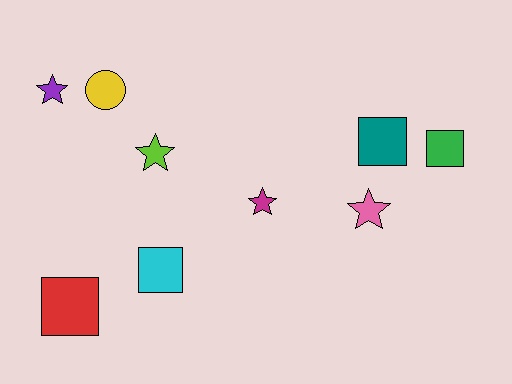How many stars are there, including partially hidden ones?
There are 4 stars.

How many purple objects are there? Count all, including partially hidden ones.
There is 1 purple object.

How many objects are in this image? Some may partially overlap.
There are 9 objects.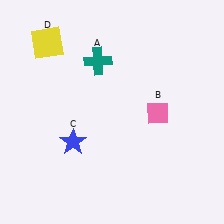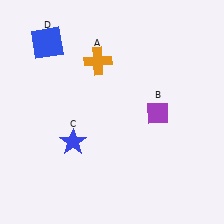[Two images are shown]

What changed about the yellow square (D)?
In Image 1, D is yellow. In Image 2, it changed to blue.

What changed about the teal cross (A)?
In Image 1, A is teal. In Image 2, it changed to orange.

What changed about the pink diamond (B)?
In Image 1, B is pink. In Image 2, it changed to purple.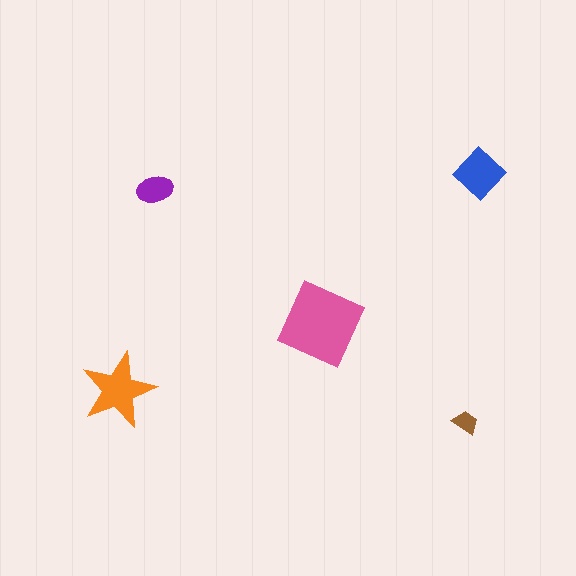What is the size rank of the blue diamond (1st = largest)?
3rd.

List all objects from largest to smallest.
The pink square, the orange star, the blue diamond, the purple ellipse, the brown trapezoid.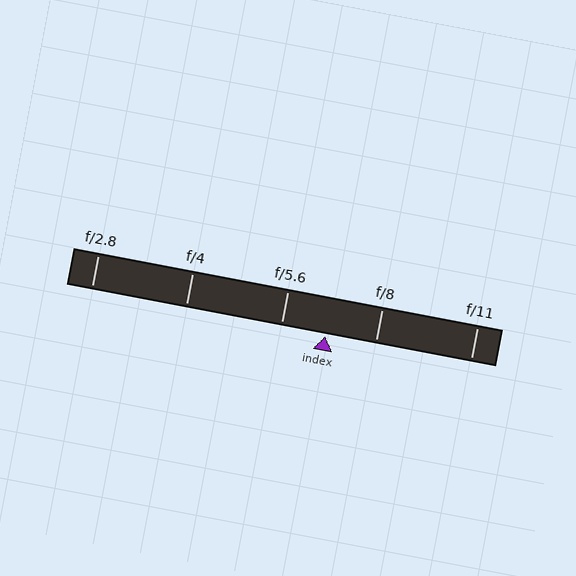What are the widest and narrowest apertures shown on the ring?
The widest aperture shown is f/2.8 and the narrowest is f/11.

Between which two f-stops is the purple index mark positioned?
The index mark is between f/5.6 and f/8.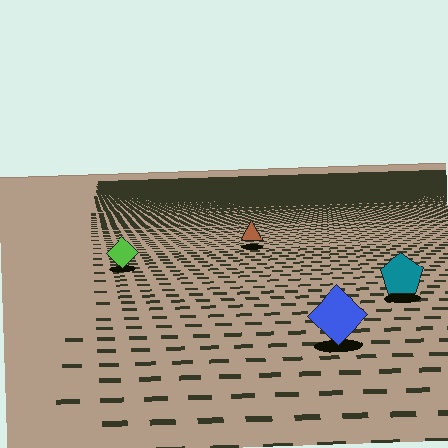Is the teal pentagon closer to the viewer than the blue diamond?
No. The blue diamond is closer — you can tell from the texture gradient: the ground texture is coarser near it.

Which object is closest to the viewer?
The blue diamond is closest. The texture marks near it are larger and more spread out.